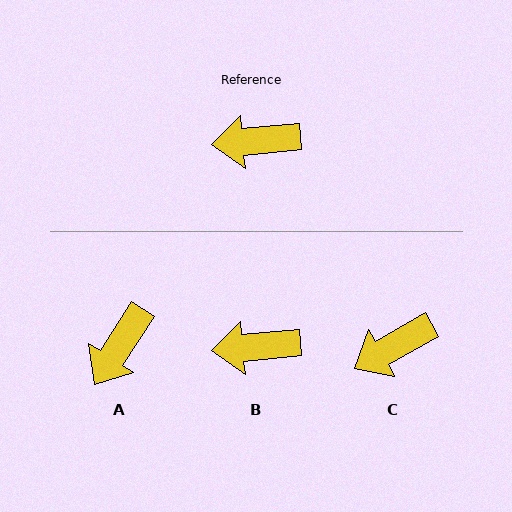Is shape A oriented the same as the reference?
No, it is off by about 52 degrees.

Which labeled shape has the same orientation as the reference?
B.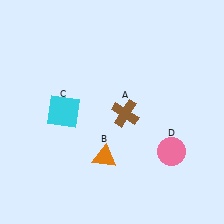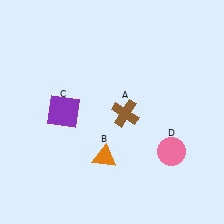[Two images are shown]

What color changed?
The square (C) changed from cyan in Image 1 to purple in Image 2.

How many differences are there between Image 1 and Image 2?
There is 1 difference between the two images.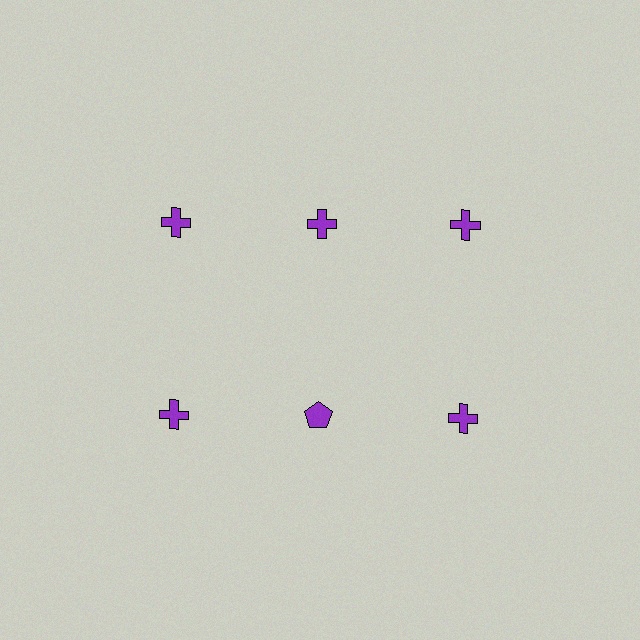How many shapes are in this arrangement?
There are 6 shapes arranged in a grid pattern.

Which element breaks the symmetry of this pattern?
The purple pentagon in the second row, second from left column breaks the symmetry. All other shapes are purple crosses.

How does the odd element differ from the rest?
It has a different shape: pentagon instead of cross.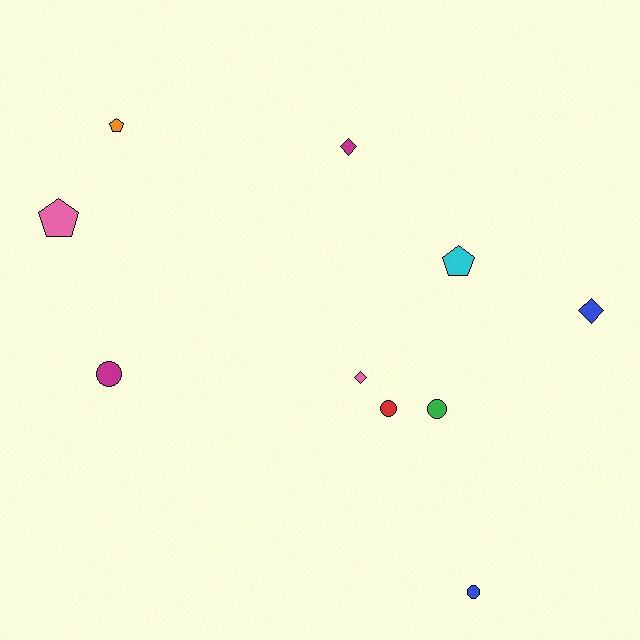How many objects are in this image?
There are 10 objects.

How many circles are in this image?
There are 4 circles.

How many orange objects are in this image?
There is 1 orange object.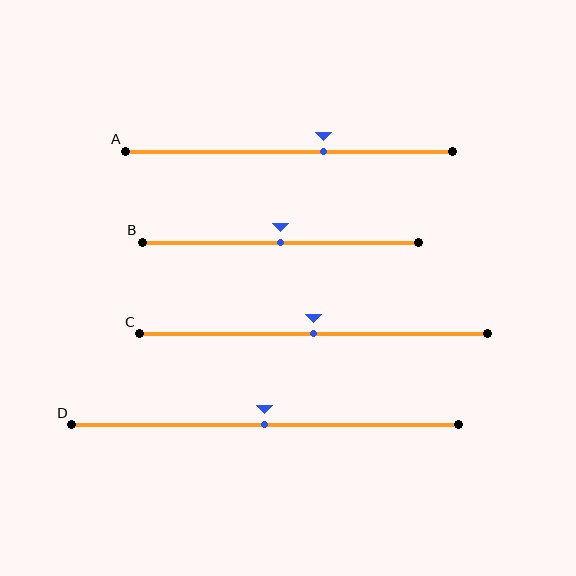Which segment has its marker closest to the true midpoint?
Segment B has its marker closest to the true midpoint.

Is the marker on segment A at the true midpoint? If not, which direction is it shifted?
No, the marker on segment A is shifted to the right by about 10% of the segment length.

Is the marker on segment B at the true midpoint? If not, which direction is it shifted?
Yes, the marker on segment B is at the true midpoint.